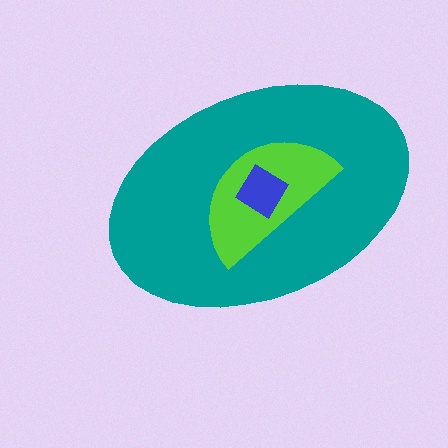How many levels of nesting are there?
3.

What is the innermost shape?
The blue diamond.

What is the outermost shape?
The teal ellipse.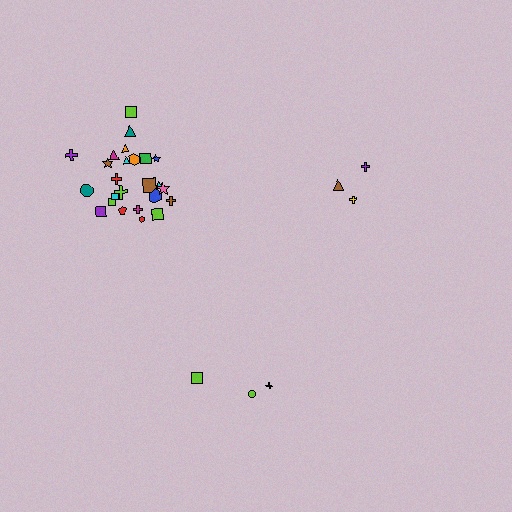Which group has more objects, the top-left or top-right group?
The top-left group.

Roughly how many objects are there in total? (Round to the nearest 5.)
Roughly 30 objects in total.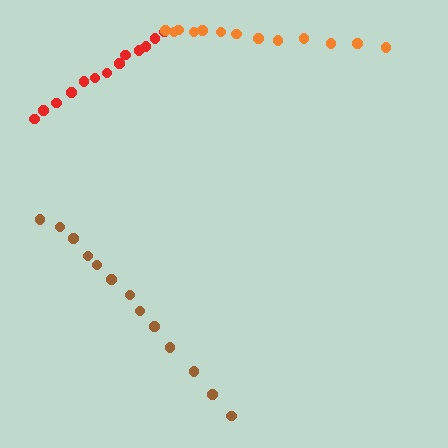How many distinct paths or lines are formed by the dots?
There are 3 distinct paths.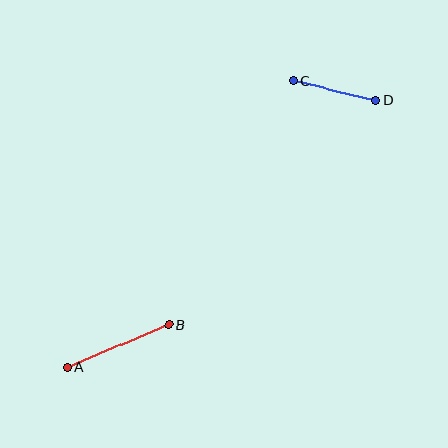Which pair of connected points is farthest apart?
Points A and B are farthest apart.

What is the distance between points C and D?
The distance is approximately 85 pixels.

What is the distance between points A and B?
The distance is approximately 110 pixels.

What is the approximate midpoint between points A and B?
The midpoint is at approximately (118, 346) pixels.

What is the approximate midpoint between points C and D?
The midpoint is at approximately (334, 91) pixels.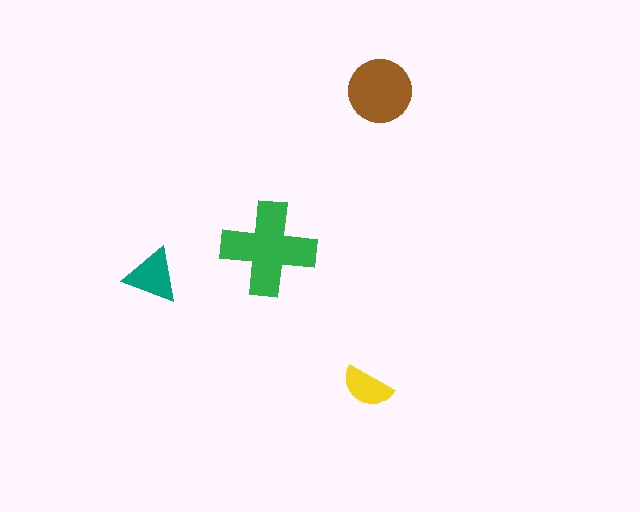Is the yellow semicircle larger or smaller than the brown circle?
Smaller.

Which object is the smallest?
The yellow semicircle.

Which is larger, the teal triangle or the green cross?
The green cross.